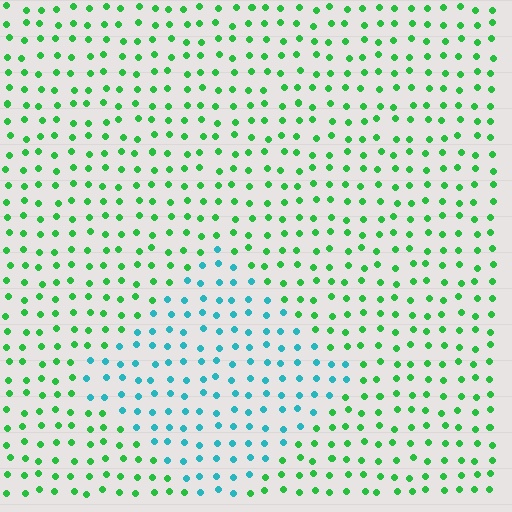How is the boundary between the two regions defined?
The boundary is defined purely by a slight shift in hue (about 54 degrees). Spacing, size, and orientation are identical on both sides.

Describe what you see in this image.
The image is filled with small green elements in a uniform arrangement. A diamond-shaped region is visible where the elements are tinted to a slightly different hue, forming a subtle color boundary.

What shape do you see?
I see a diamond.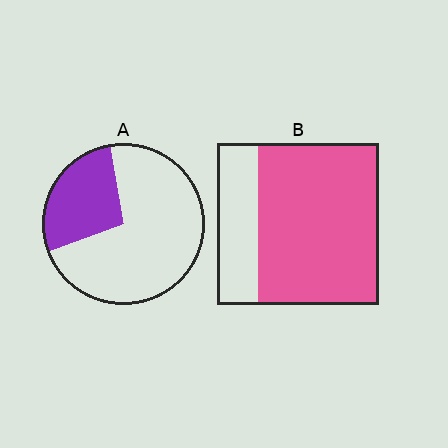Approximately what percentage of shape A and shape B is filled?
A is approximately 30% and B is approximately 75%.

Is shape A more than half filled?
No.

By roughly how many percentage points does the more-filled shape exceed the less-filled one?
By roughly 45 percentage points (B over A).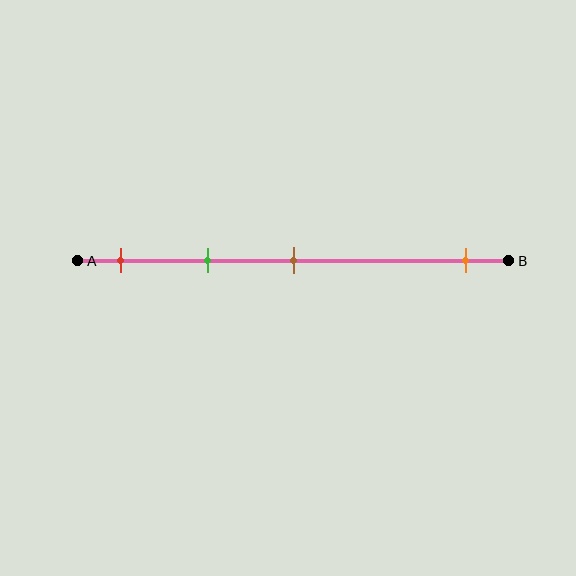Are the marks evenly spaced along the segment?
No, the marks are not evenly spaced.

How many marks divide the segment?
There are 4 marks dividing the segment.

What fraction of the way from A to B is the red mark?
The red mark is approximately 10% (0.1) of the way from A to B.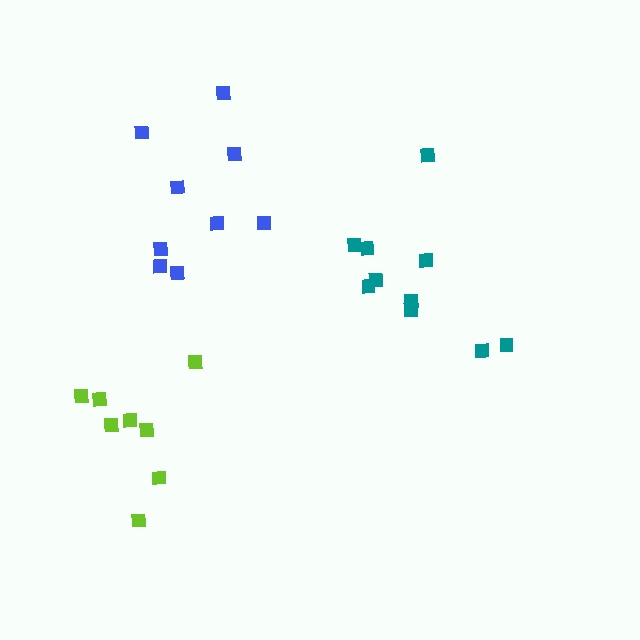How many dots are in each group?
Group 1: 9 dots, Group 2: 10 dots, Group 3: 8 dots (27 total).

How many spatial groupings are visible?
There are 3 spatial groupings.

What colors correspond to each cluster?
The clusters are colored: blue, teal, lime.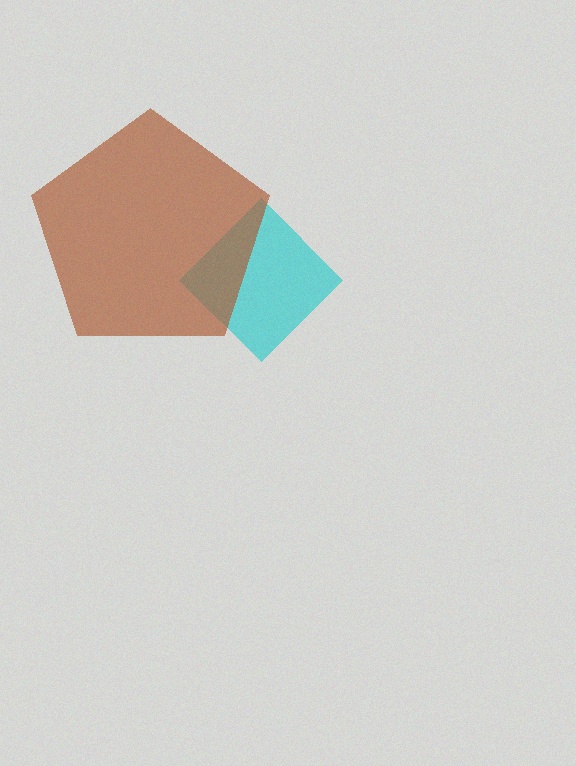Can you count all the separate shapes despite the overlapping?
Yes, there are 2 separate shapes.